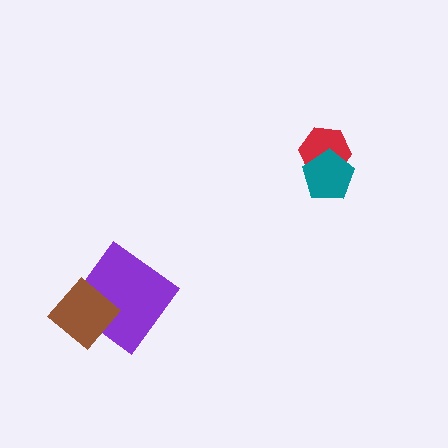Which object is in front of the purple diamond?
The brown diamond is in front of the purple diamond.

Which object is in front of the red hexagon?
The teal pentagon is in front of the red hexagon.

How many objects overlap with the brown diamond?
1 object overlaps with the brown diamond.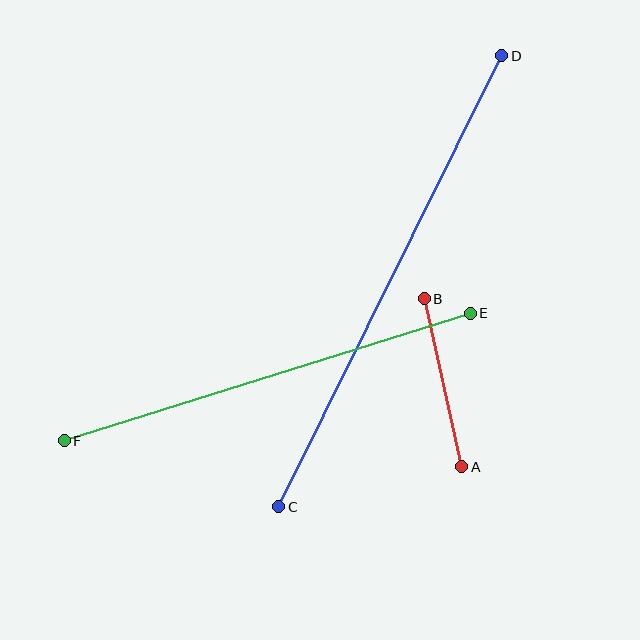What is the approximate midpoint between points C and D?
The midpoint is at approximately (390, 281) pixels.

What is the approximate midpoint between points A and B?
The midpoint is at approximately (443, 383) pixels.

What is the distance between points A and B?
The distance is approximately 172 pixels.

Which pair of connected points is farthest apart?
Points C and D are farthest apart.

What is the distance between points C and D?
The distance is approximately 503 pixels.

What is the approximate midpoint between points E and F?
The midpoint is at approximately (267, 377) pixels.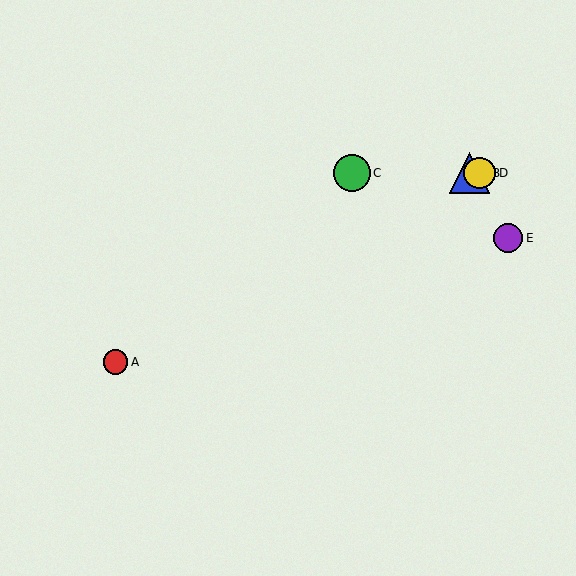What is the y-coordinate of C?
Object C is at y≈173.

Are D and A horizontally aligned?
No, D is at y≈173 and A is at y≈362.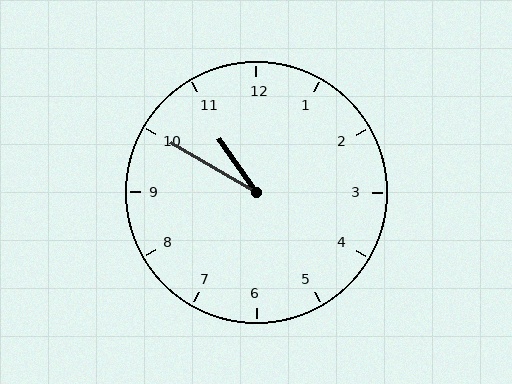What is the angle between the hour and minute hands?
Approximately 25 degrees.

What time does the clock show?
10:50.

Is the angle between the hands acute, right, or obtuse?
It is acute.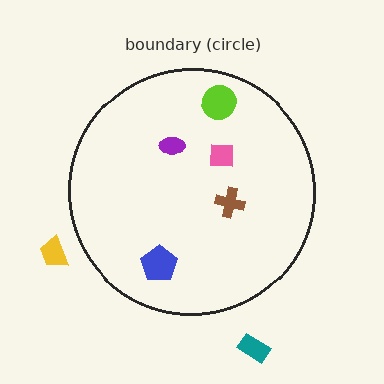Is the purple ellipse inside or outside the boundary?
Inside.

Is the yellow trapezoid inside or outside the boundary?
Outside.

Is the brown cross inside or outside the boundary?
Inside.